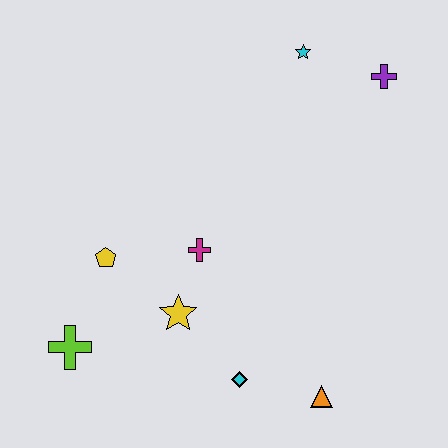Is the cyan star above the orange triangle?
Yes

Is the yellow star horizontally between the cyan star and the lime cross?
Yes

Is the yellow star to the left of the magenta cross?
Yes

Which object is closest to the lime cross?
The yellow pentagon is closest to the lime cross.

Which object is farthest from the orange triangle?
The cyan star is farthest from the orange triangle.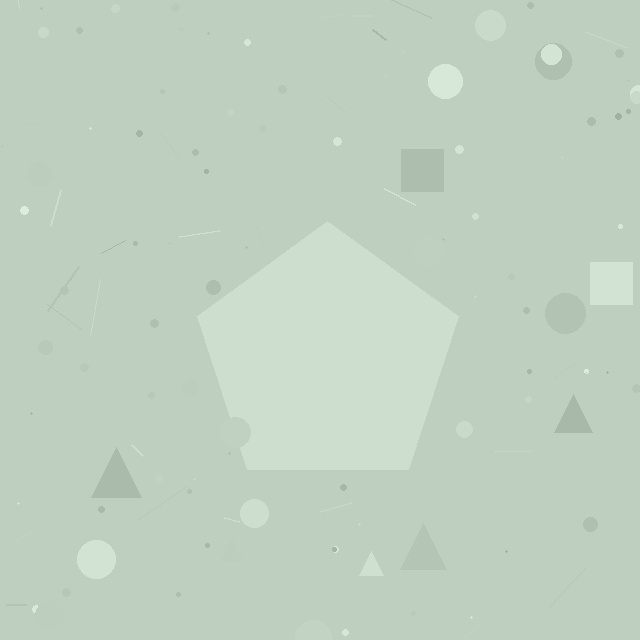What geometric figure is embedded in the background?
A pentagon is embedded in the background.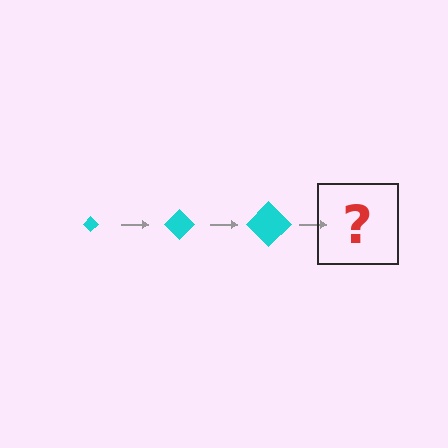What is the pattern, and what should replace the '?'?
The pattern is that the diamond gets progressively larger each step. The '?' should be a cyan diamond, larger than the previous one.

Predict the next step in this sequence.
The next step is a cyan diamond, larger than the previous one.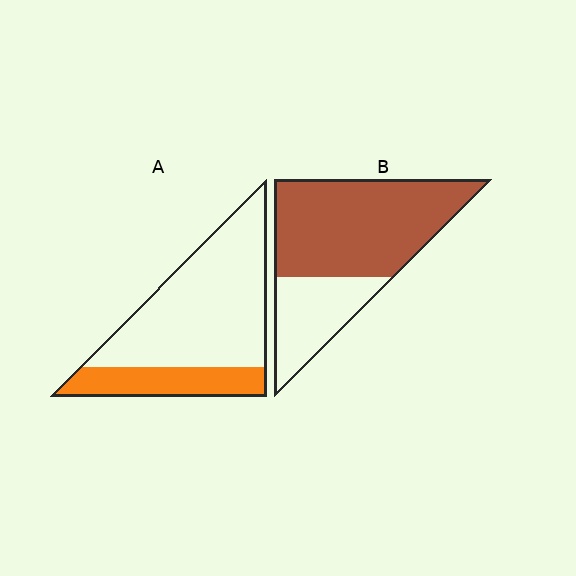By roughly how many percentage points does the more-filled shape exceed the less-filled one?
By roughly 45 percentage points (B over A).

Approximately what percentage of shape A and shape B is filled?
A is approximately 25% and B is approximately 70%.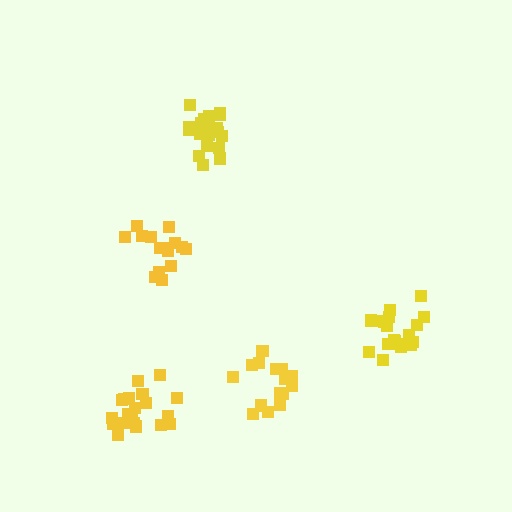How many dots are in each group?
Group 1: 19 dots, Group 2: 20 dots, Group 3: 15 dots, Group 4: 20 dots, Group 5: 15 dots (89 total).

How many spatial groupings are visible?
There are 5 spatial groupings.